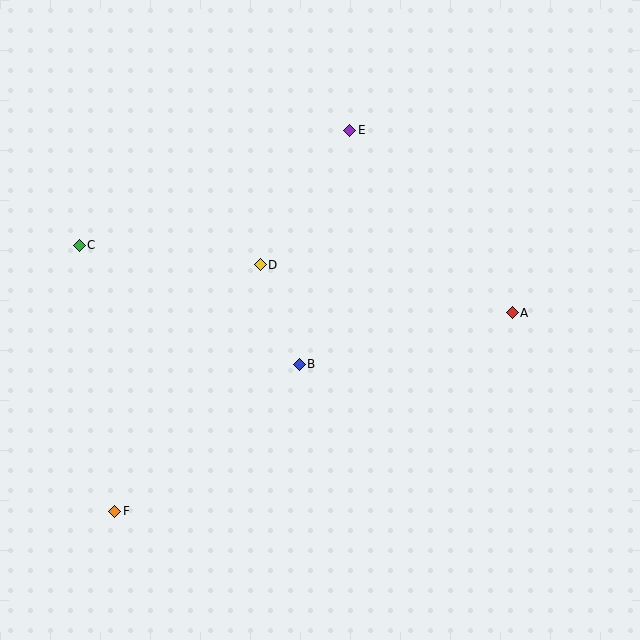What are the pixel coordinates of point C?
Point C is at (79, 245).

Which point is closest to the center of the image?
Point B at (299, 364) is closest to the center.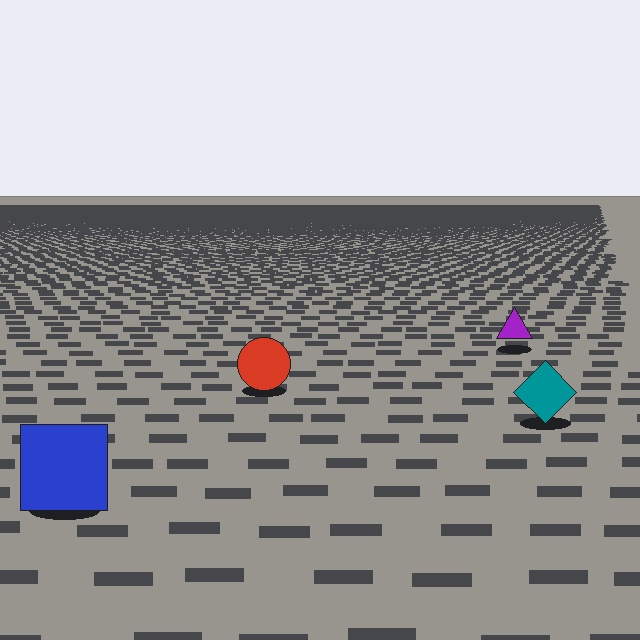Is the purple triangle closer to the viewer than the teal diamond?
No. The teal diamond is closer — you can tell from the texture gradient: the ground texture is coarser near it.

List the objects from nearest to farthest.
From nearest to farthest: the blue square, the teal diamond, the red circle, the purple triangle.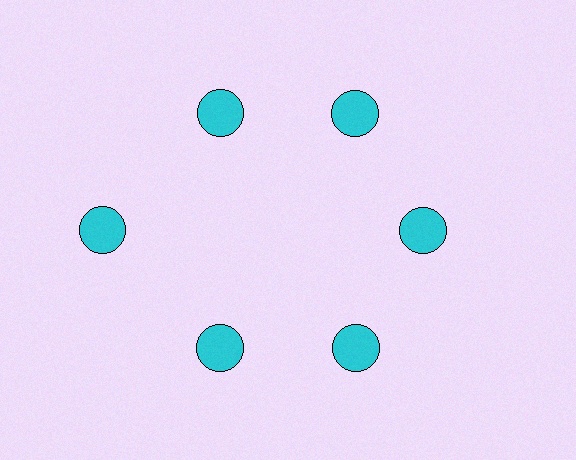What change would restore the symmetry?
The symmetry would be restored by moving it inward, back onto the ring so that all 6 circles sit at equal angles and equal distance from the center.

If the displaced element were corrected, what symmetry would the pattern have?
It would have 6-fold rotational symmetry — the pattern would map onto itself every 60 degrees.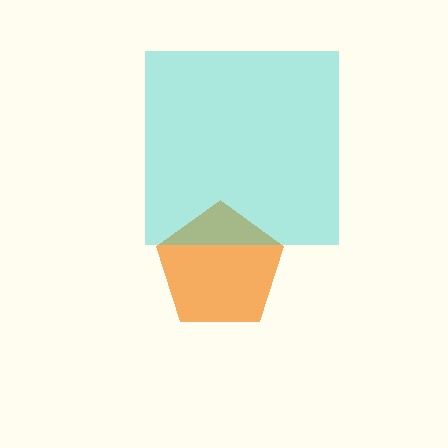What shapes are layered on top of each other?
The layered shapes are: an orange pentagon, a cyan square.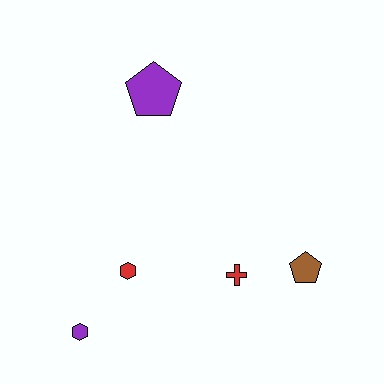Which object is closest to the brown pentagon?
The red cross is closest to the brown pentagon.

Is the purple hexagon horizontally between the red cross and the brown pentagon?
No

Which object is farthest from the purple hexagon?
The purple pentagon is farthest from the purple hexagon.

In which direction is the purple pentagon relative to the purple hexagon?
The purple pentagon is above the purple hexagon.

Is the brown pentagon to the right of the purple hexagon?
Yes